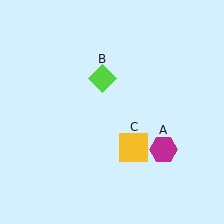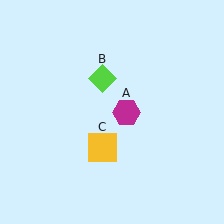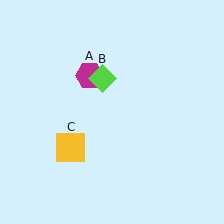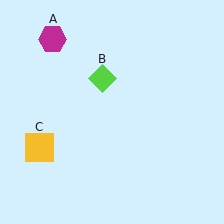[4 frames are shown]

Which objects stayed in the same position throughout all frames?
Lime diamond (object B) remained stationary.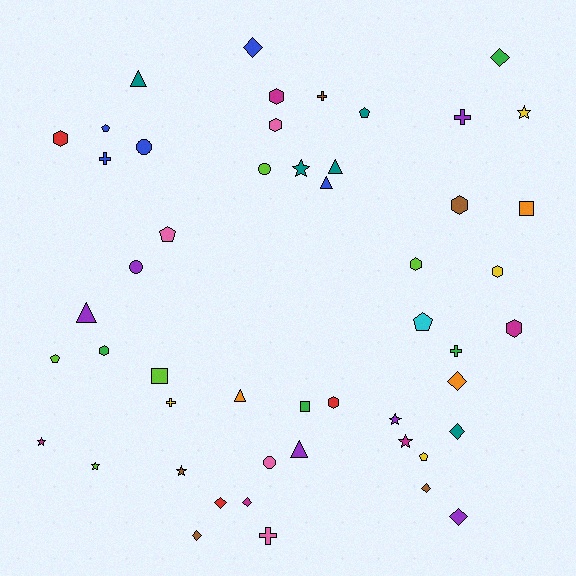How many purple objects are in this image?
There are 6 purple objects.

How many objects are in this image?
There are 50 objects.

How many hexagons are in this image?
There are 9 hexagons.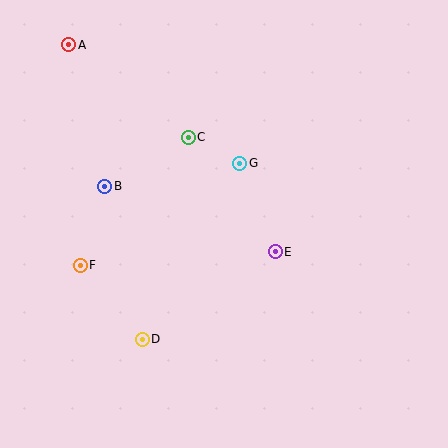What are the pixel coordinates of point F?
Point F is at (80, 265).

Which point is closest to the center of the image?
Point E at (275, 252) is closest to the center.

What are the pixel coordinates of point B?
Point B is at (105, 186).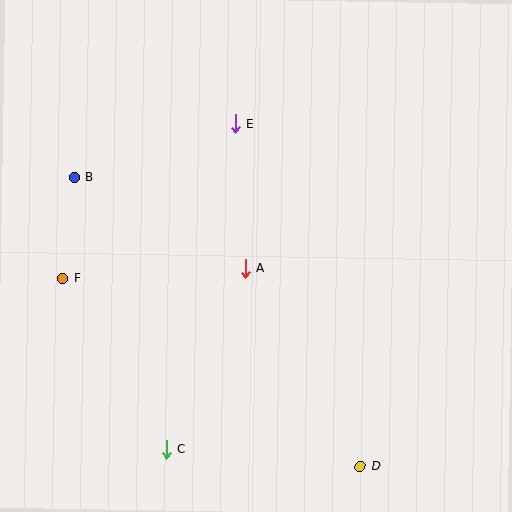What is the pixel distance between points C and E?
The distance between C and E is 333 pixels.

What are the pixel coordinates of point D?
Point D is at (360, 466).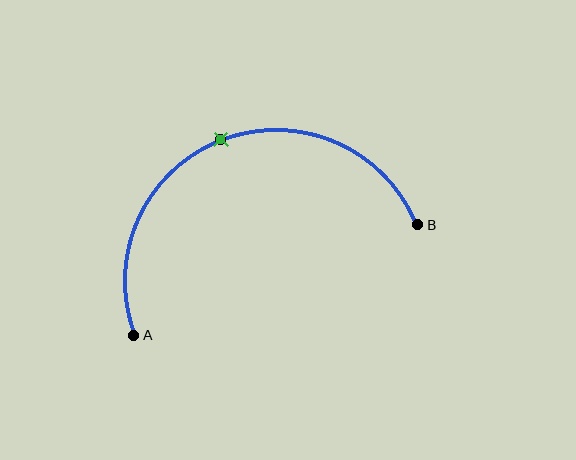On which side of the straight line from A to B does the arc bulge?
The arc bulges above the straight line connecting A and B.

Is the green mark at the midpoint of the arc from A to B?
Yes. The green mark lies on the arc at equal arc-length from both A and B — it is the arc midpoint.